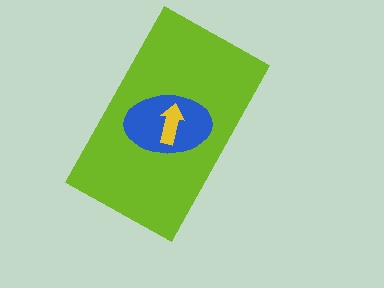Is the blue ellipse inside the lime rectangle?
Yes.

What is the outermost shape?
The lime rectangle.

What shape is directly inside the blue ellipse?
The yellow arrow.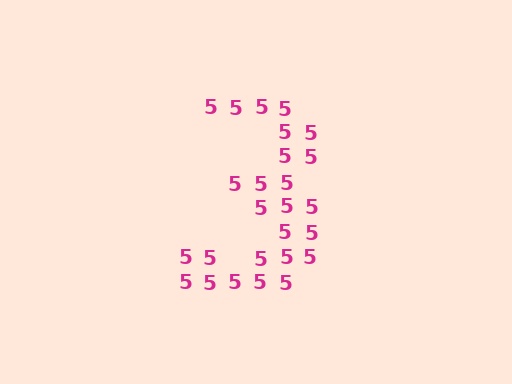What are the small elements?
The small elements are digit 5's.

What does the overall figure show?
The overall figure shows the digit 3.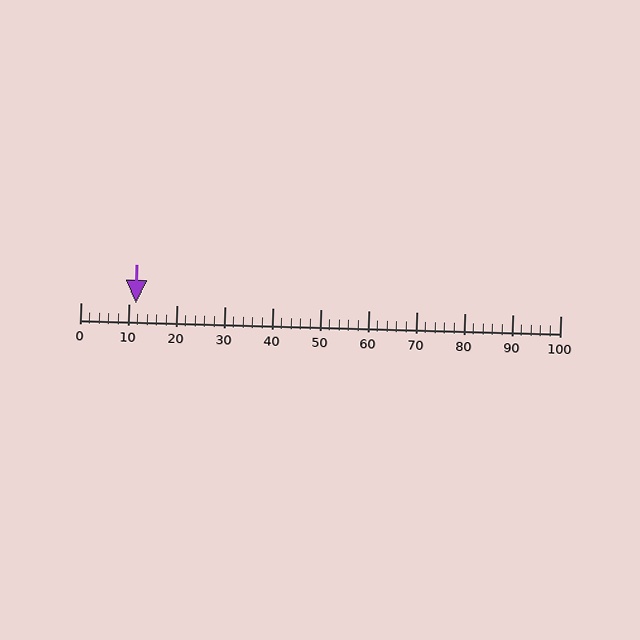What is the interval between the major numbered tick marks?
The major tick marks are spaced 10 units apart.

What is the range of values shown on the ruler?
The ruler shows values from 0 to 100.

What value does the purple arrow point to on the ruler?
The purple arrow points to approximately 12.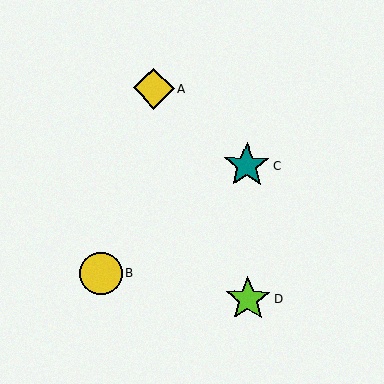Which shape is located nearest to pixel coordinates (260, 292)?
The lime star (labeled D) at (248, 299) is nearest to that location.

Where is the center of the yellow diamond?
The center of the yellow diamond is at (154, 88).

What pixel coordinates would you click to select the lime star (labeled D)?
Click at (248, 299) to select the lime star D.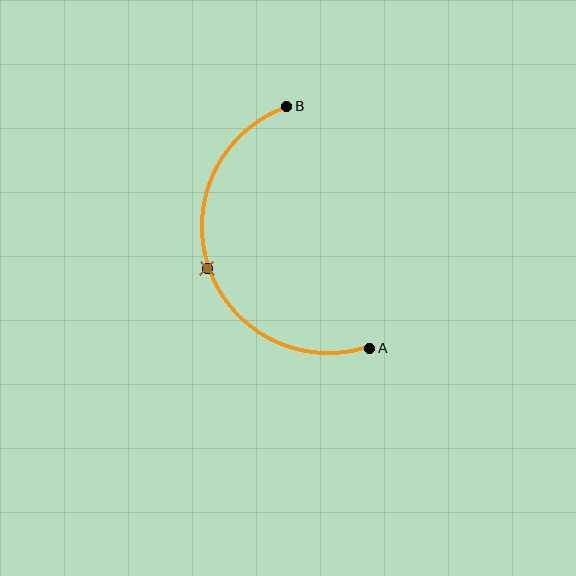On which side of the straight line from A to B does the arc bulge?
The arc bulges to the left of the straight line connecting A and B.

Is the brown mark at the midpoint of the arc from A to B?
Yes. The brown mark lies on the arc at equal arc-length from both A and B — it is the arc midpoint.